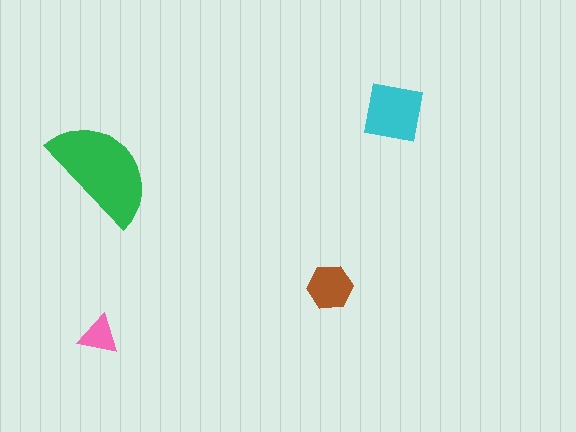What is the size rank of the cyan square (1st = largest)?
2nd.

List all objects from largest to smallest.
The green semicircle, the cyan square, the brown hexagon, the pink triangle.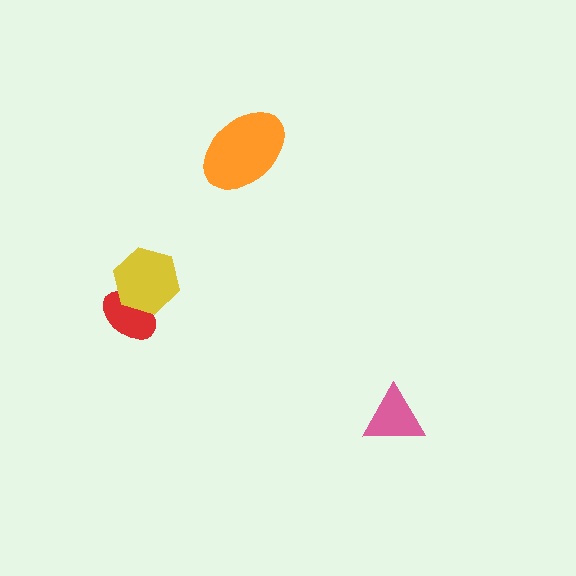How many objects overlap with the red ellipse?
1 object overlaps with the red ellipse.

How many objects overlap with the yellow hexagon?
1 object overlaps with the yellow hexagon.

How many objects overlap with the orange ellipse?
0 objects overlap with the orange ellipse.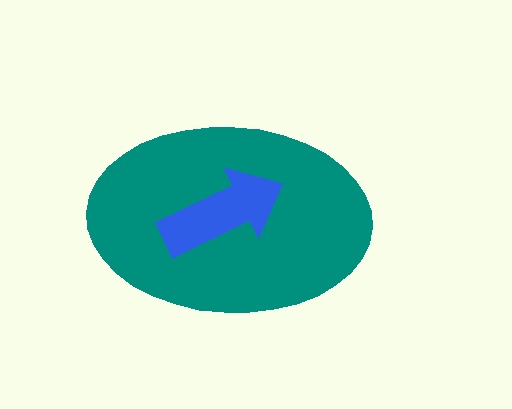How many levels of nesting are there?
2.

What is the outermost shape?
The teal ellipse.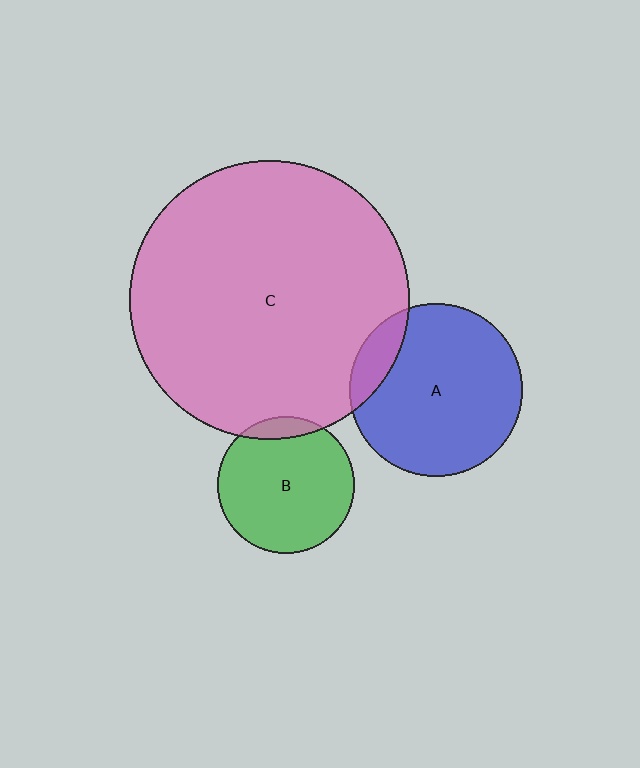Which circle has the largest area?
Circle C (pink).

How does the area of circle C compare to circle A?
Approximately 2.6 times.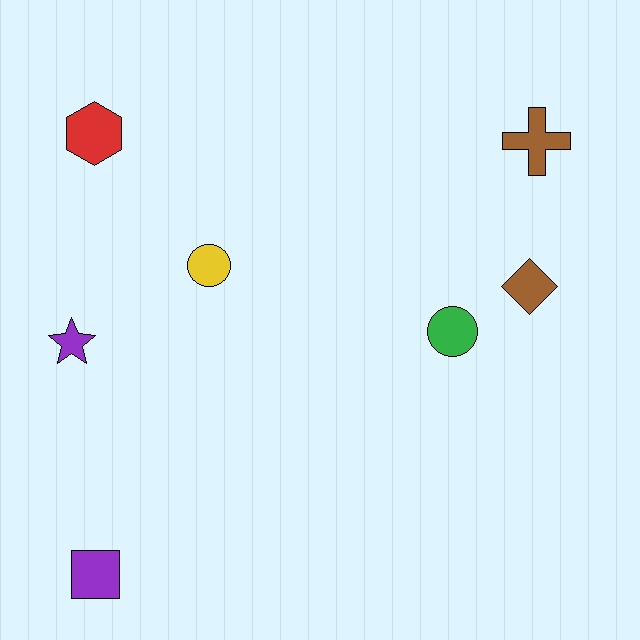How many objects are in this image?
There are 7 objects.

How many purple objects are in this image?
There are 2 purple objects.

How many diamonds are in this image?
There is 1 diamond.